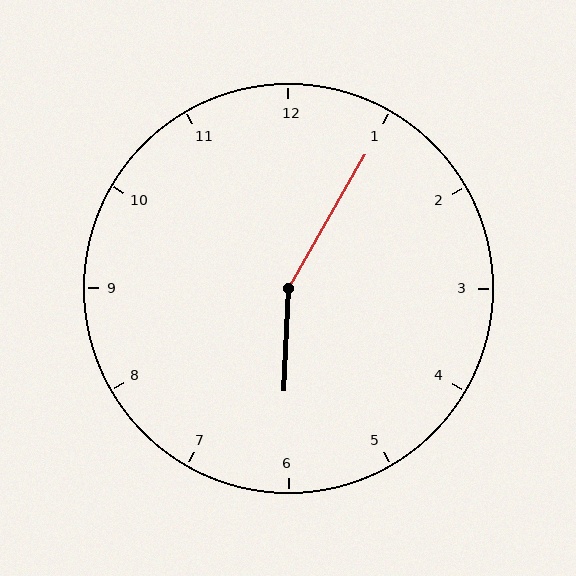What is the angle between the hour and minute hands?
Approximately 152 degrees.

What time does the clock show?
6:05.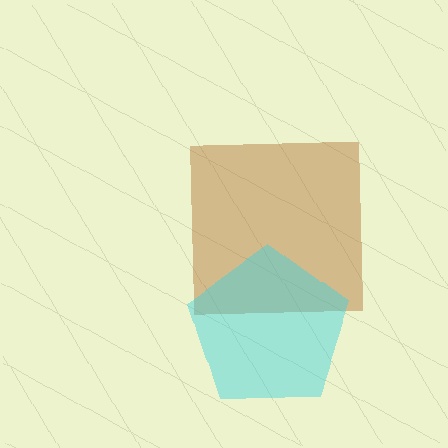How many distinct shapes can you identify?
There are 2 distinct shapes: a brown square, a cyan pentagon.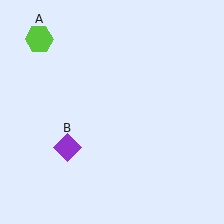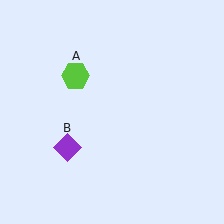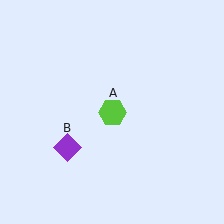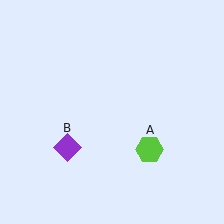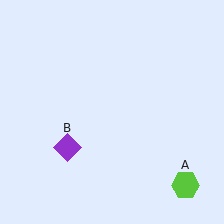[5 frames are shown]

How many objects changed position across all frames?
1 object changed position: lime hexagon (object A).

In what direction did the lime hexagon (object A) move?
The lime hexagon (object A) moved down and to the right.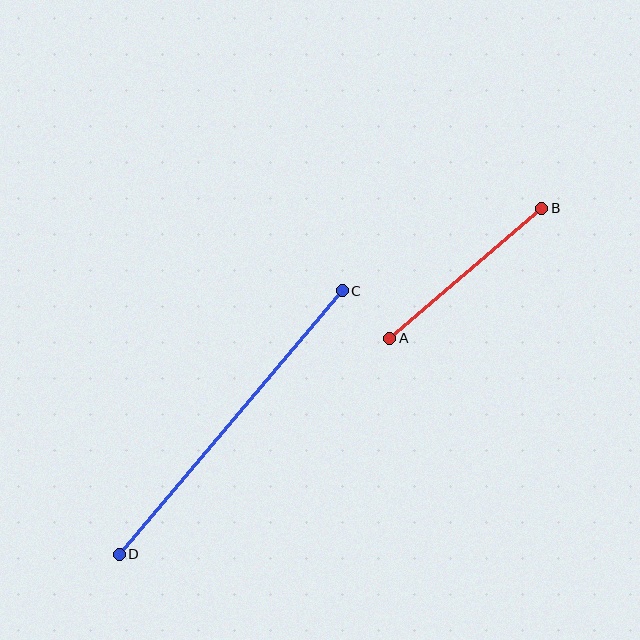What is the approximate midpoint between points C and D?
The midpoint is at approximately (231, 423) pixels.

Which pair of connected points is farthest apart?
Points C and D are farthest apart.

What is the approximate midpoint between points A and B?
The midpoint is at approximately (466, 273) pixels.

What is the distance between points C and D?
The distance is approximately 345 pixels.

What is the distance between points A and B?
The distance is approximately 200 pixels.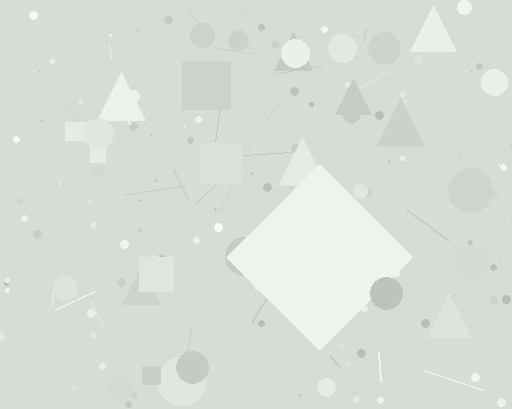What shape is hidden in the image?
A diamond is hidden in the image.